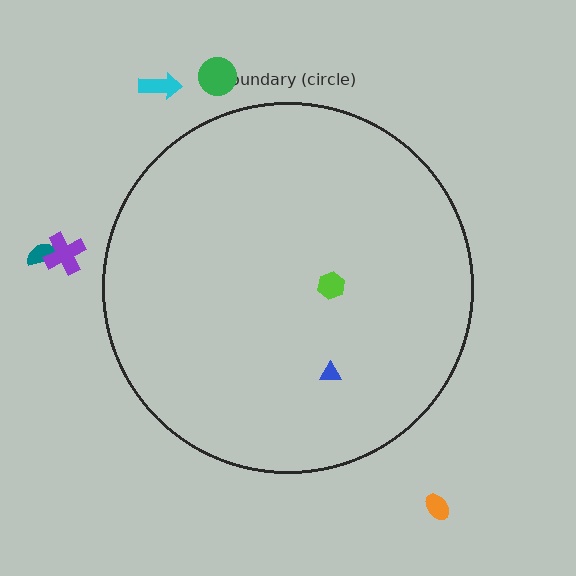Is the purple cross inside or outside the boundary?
Outside.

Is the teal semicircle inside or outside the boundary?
Outside.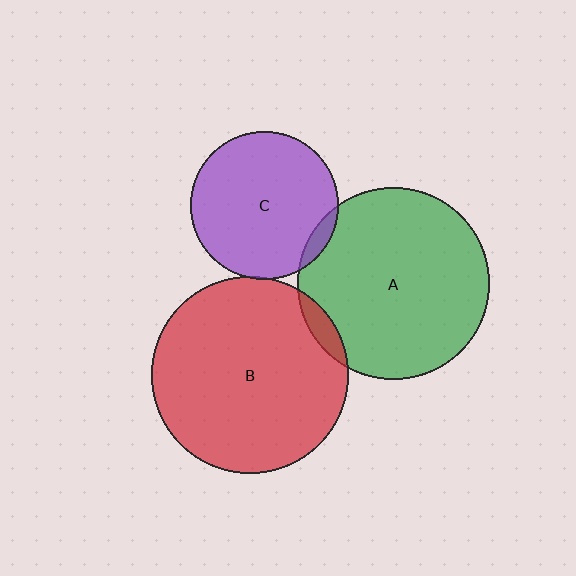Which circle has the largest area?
Circle B (red).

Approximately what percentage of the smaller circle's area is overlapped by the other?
Approximately 5%.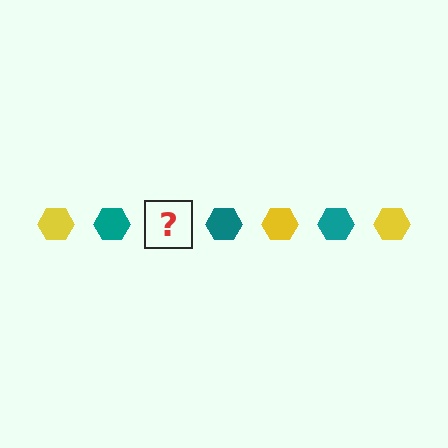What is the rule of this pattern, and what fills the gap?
The rule is that the pattern cycles through yellow, teal hexagons. The gap should be filled with a yellow hexagon.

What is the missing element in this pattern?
The missing element is a yellow hexagon.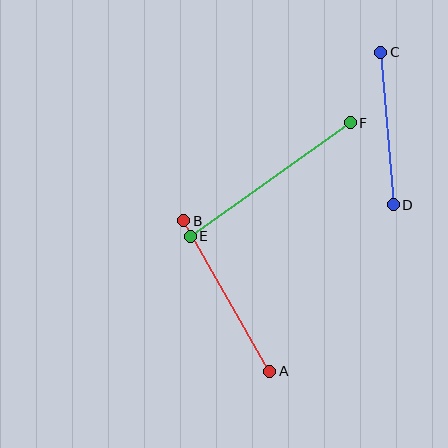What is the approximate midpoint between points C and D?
The midpoint is at approximately (387, 128) pixels.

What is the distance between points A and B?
The distance is approximately 173 pixels.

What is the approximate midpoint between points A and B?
The midpoint is at approximately (227, 296) pixels.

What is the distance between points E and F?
The distance is approximately 196 pixels.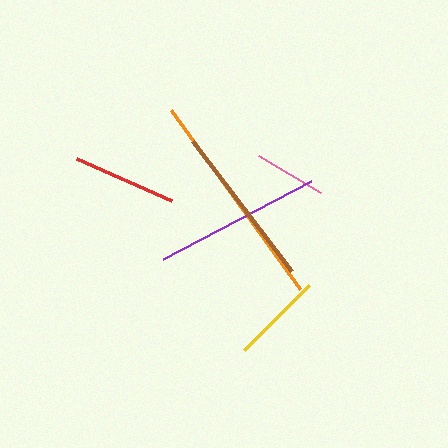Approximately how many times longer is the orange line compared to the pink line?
The orange line is approximately 3.1 times the length of the pink line.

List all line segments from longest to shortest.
From longest to shortest: orange, purple, brown, red, yellow, pink.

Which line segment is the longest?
The orange line is the longest at approximately 221 pixels.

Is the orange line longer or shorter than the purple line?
The orange line is longer than the purple line.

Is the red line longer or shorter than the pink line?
The red line is longer than the pink line.